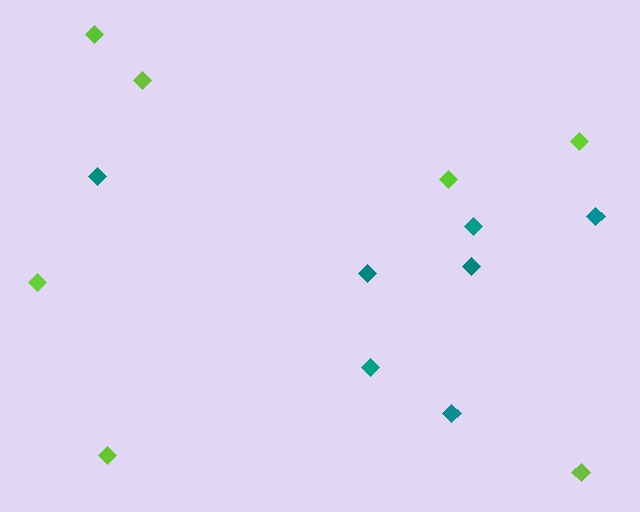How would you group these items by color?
There are 2 groups: one group of teal diamonds (7) and one group of lime diamonds (7).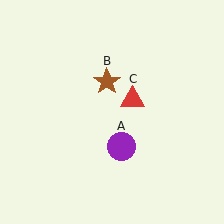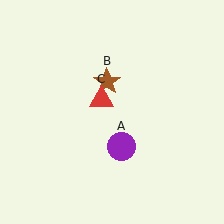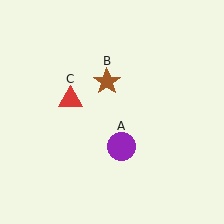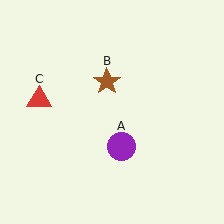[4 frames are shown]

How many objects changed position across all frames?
1 object changed position: red triangle (object C).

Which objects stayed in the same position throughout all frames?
Purple circle (object A) and brown star (object B) remained stationary.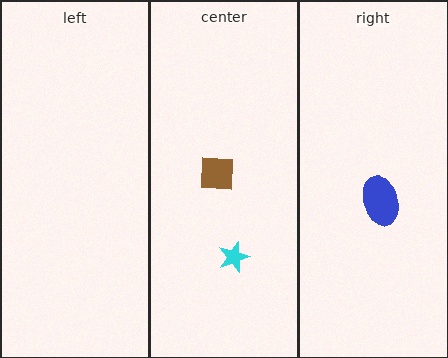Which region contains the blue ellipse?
The right region.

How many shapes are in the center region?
2.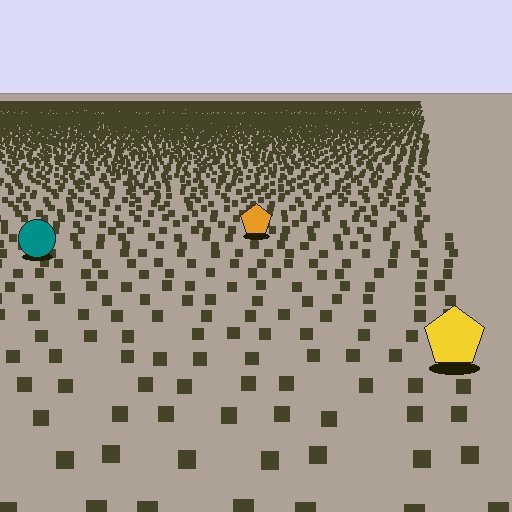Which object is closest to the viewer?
The yellow pentagon is closest. The texture marks near it are larger and more spread out.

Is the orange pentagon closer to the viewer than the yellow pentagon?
No. The yellow pentagon is closer — you can tell from the texture gradient: the ground texture is coarser near it.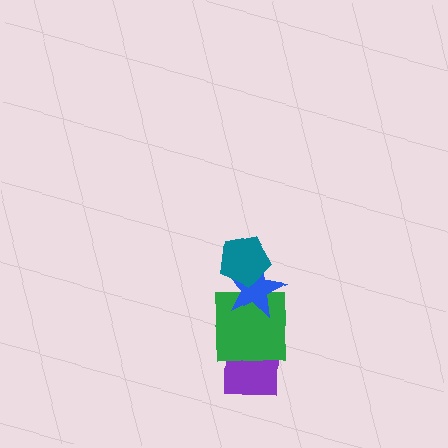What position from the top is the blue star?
The blue star is 2nd from the top.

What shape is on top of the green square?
The blue star is on top of the green square.